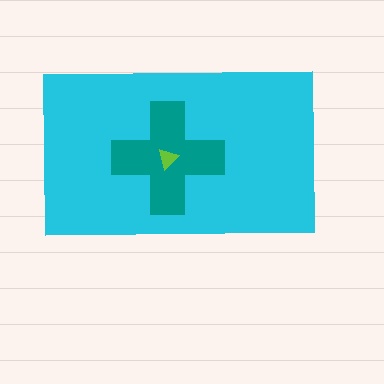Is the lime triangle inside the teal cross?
Yes.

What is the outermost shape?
The cyan rectangle.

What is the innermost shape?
The lime triangle.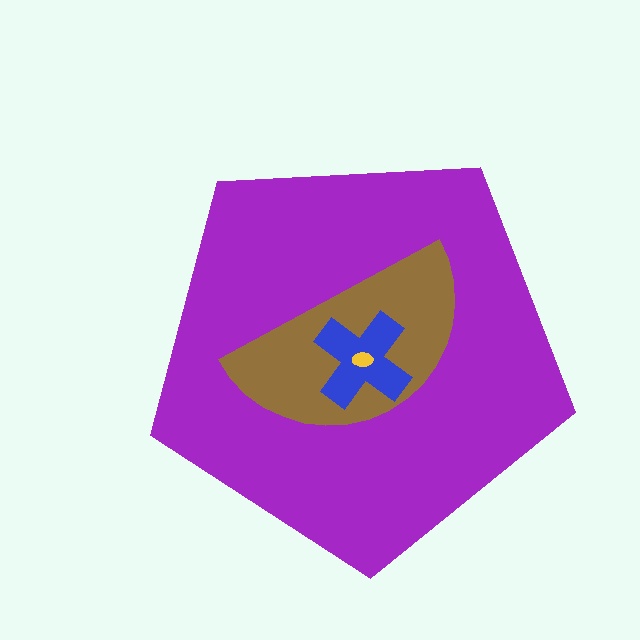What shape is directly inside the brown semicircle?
The blue cross.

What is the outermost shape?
The purple pentagon.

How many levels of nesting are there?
4.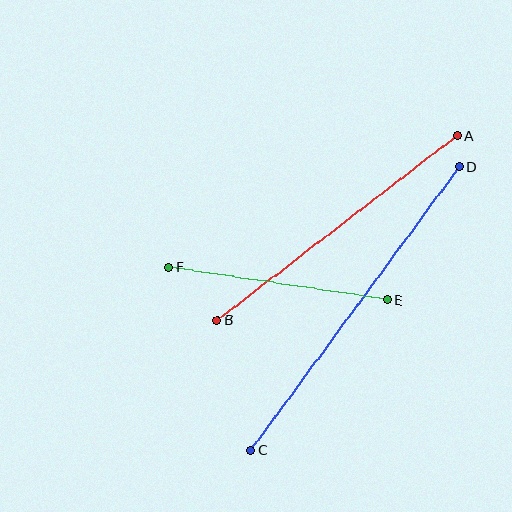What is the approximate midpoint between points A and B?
The midpoint is at approximately (337, 228) pixels.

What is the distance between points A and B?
The distance is approximately 303 pixels.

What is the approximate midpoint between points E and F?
The midpoint is at approximately (278, 284) pixels.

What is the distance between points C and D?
The distance is approximately 352 pixels.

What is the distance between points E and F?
The distance is approximately 221 pixels.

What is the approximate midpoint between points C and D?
The midpoint is at approximately (355, 308) pixels.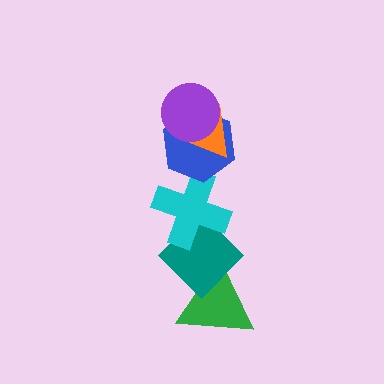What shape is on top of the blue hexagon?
The orange triangle is on top of the blue hexagon.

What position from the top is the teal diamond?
The teal diamond is 5th from the top.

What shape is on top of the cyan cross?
The blue hexagon is on top of the cyan cross.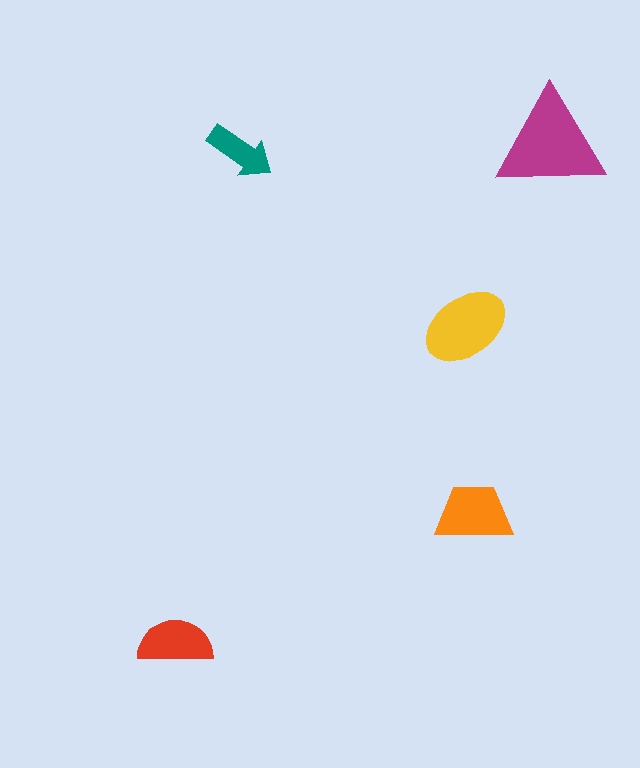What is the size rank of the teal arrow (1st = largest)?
5th.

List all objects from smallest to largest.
The teal arrow, the red semicircle, the orange trapezoid, the yellow ellipse, the magenta triangle.